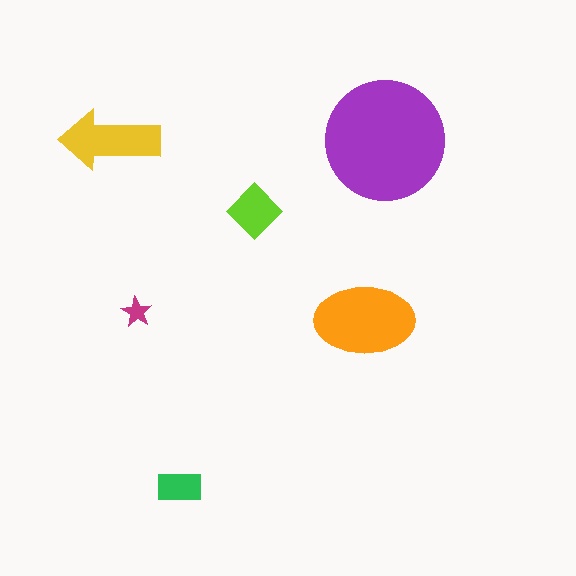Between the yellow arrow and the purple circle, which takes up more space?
The purple circle.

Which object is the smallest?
The magenta star.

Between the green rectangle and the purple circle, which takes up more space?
The purple circle.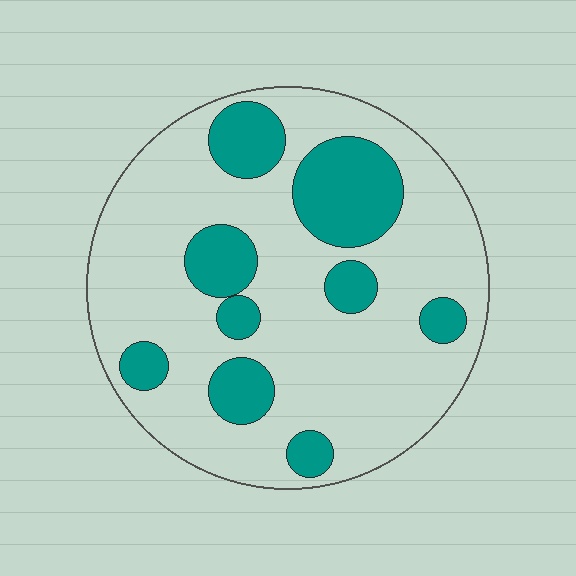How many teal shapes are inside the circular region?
9.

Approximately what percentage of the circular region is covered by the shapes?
Approximately 25%.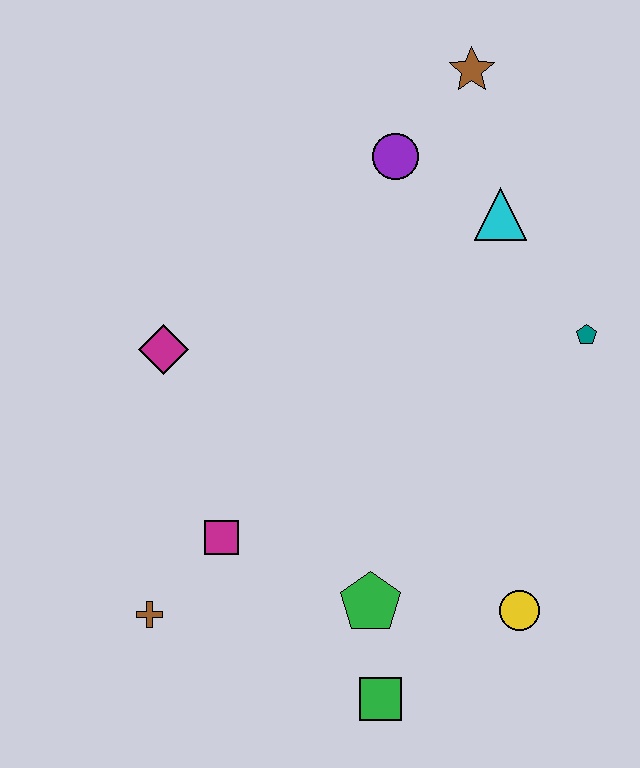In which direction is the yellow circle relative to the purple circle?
The yellow circle is below the purple circle.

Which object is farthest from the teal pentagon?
The brown cross is farthest from the teal pentagon.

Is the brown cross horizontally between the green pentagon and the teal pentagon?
No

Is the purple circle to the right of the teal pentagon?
No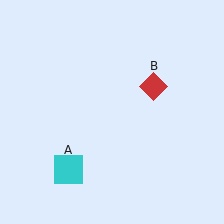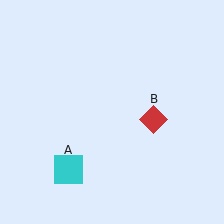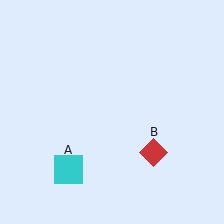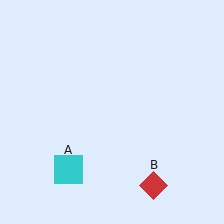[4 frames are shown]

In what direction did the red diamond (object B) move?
The red diamond (object B) moved down.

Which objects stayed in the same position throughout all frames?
Cyan square (object A) remained stationary.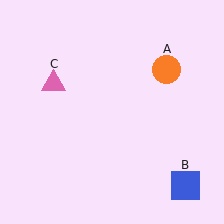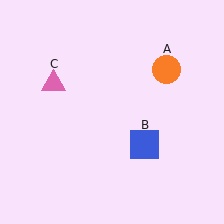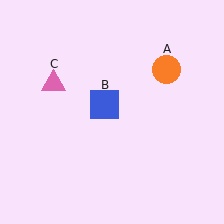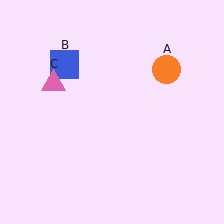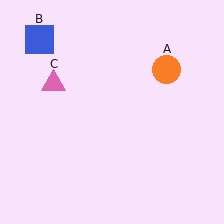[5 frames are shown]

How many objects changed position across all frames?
1 object changed position: blue square (object B).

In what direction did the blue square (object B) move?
The blue square (object B) moved up and to the left.